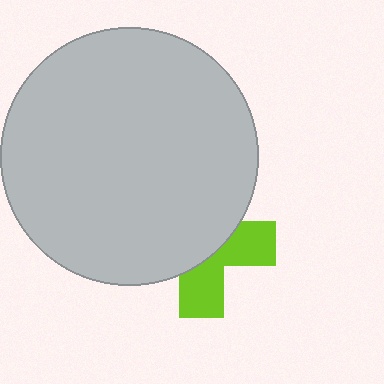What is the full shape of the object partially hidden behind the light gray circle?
The partially hidden object is a lime cross.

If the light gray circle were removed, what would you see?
You would see the complete lime cross.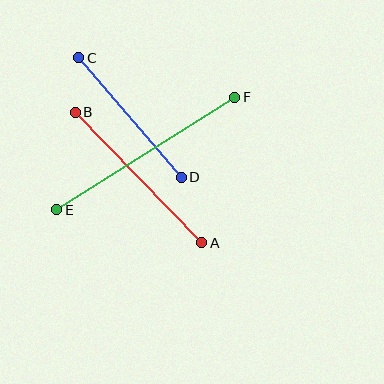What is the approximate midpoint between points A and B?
The midpoint is at approximately (138, 178) pixels.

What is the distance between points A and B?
The distance is approximately 182 pixels.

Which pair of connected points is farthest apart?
Points E and F are farthest apart.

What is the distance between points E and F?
The distance is approximately 211 pixels.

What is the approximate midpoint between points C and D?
The midpoint is at approximately (130, 117) pixels.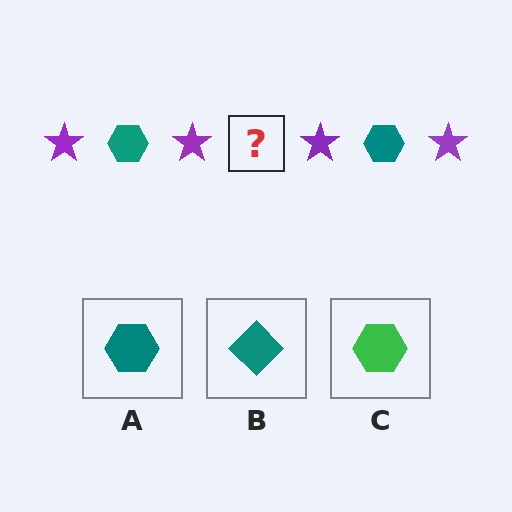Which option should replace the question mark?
Option A.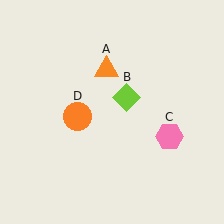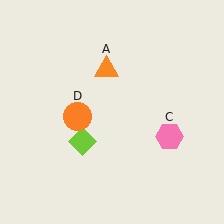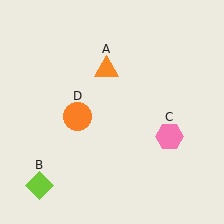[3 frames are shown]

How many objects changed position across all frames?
1 object changed position: lime diamond (object B).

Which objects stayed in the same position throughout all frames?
Orange triangle (object A) and pink hexagon (object C) and orange circle (object D) remained stationary.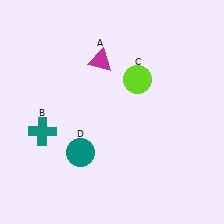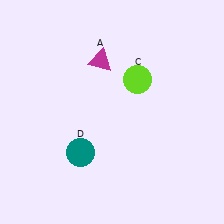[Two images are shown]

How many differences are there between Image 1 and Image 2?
There is 1 difference between the two images.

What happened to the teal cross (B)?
The teal cross (B) was removed in Image 2. It was in the bottom-left area of Image 1.